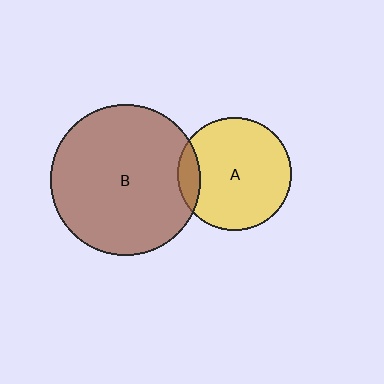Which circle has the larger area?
Circle B (brown).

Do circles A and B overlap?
Yes.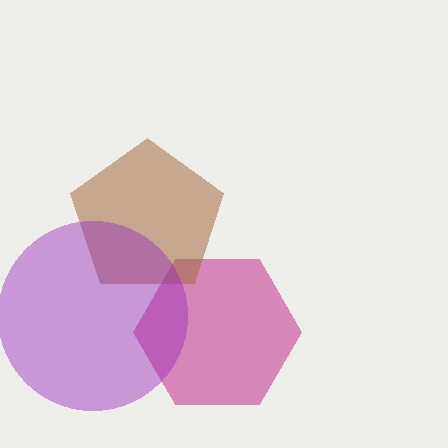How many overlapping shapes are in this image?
There are 3 overlapping shapes in the image.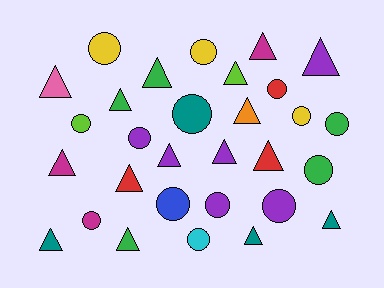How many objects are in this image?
There are 30 objects.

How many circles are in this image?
There are 14 circles.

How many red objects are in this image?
There are 3 red objects.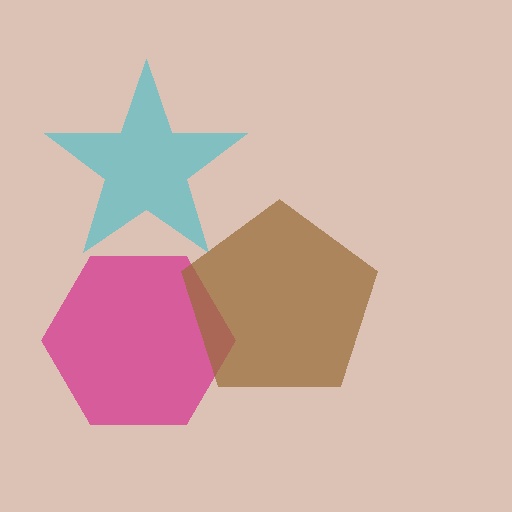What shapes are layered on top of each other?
The layered shapes are: a magenta hexagon, a brown pentagon, a cyan star.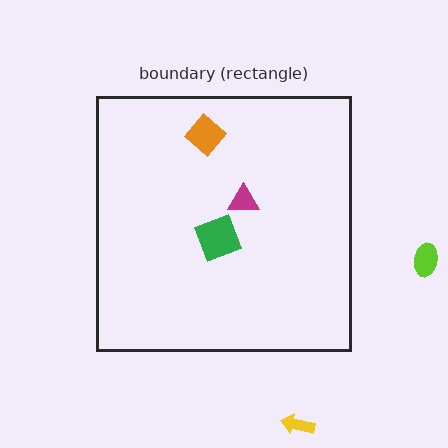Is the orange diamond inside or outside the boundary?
Inside.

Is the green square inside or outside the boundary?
Inside.